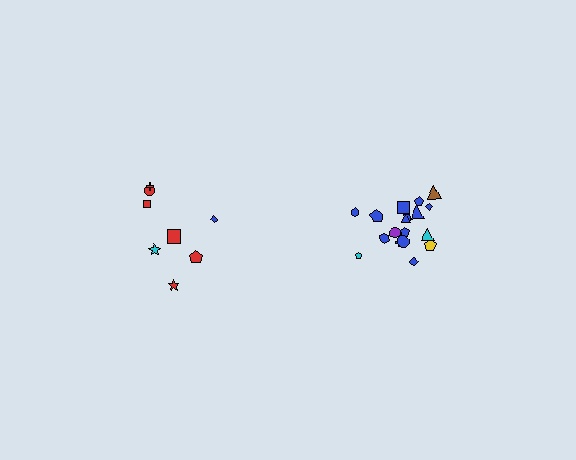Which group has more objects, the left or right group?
The right group.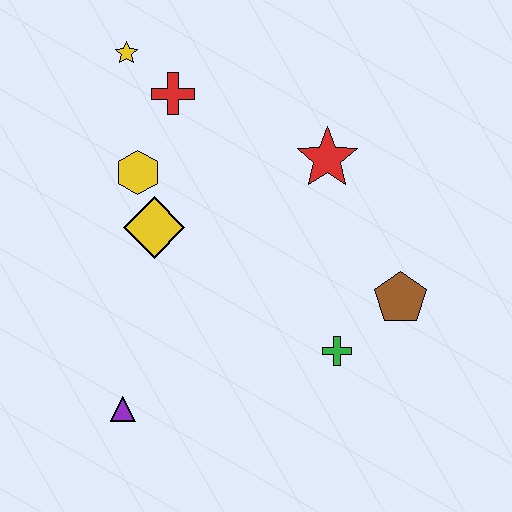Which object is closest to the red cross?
The yellow star is closest to the red cross.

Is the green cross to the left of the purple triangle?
No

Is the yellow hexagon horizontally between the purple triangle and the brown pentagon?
Yes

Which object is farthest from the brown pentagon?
The yellow star is farthest from the brown pentagon.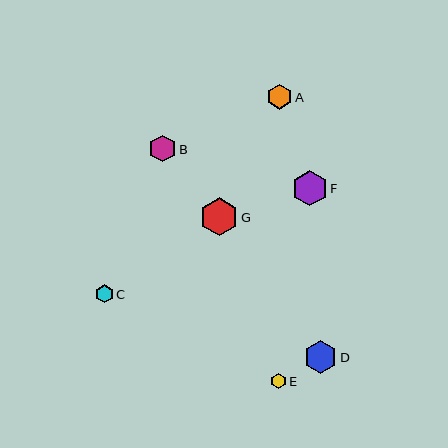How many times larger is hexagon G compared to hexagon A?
Hexagon G is approximately 1.5 times the size of hexagon A.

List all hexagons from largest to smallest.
From largest to smallest: G, F, D, B, A, C, E.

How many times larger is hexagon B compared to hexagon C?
Hexagon B is approximately 1.5 times the size of hexagon C.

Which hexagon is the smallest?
Hexagon E is the smallest with a size of approximately 15 pixels.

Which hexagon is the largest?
Hexagon G is the largest with a size of approximately 38 pixels.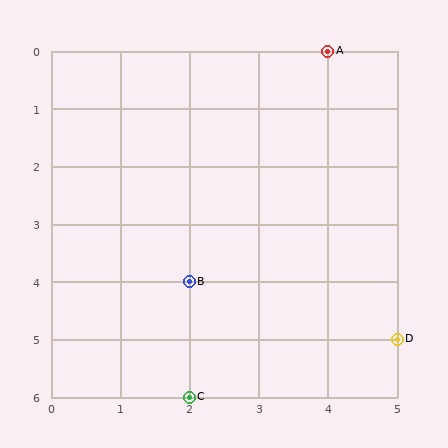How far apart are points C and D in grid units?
Points C and D are 3 columns and 1 row apart (about 3.2 grid units diagonally).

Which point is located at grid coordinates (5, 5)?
Point D is at (5, 5).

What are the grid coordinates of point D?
Point D is at grid coordinates (5, 5).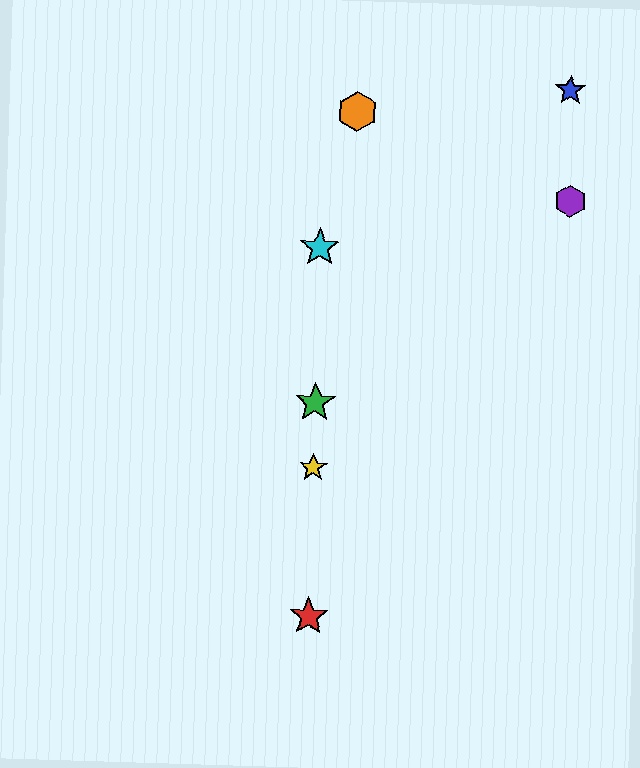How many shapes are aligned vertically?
4 shapes (the red star, the green star, the yellow star, the cyan star) are aligned vertically.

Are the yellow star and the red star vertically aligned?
Yes, both are at x≈313.